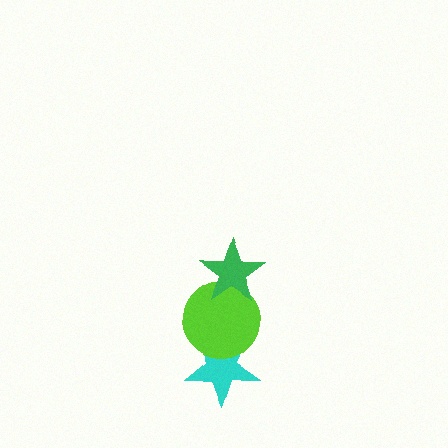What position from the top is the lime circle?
The lime circle is 2nd from the top.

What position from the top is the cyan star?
The cyan star is 3rd from the top.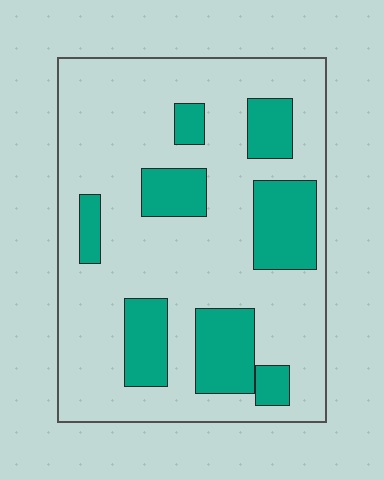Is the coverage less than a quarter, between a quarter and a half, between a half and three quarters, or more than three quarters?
Between a quarter and a half.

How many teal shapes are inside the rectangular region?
8.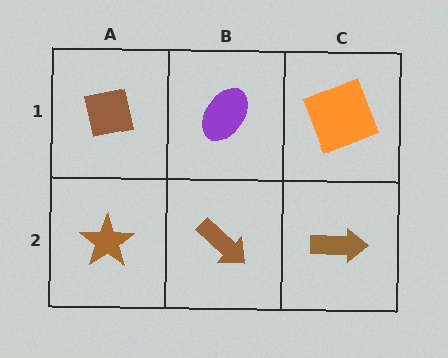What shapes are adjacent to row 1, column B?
A brown arrow (row 2, column B), a brown square (row 1, column A), an orange square (row 1, column C).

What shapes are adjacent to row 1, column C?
A brown arrow (row 2, column C), a purple ellipse (row 1, column B).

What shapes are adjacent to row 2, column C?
An orange square (row 1, column C), a brown arrow (row 2, column B).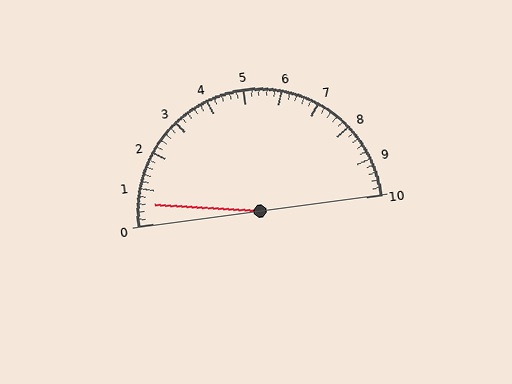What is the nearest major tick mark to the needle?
The nearest major tick mark is 1.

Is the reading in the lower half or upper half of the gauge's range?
The reading is in the lower half of the range (0 to 10).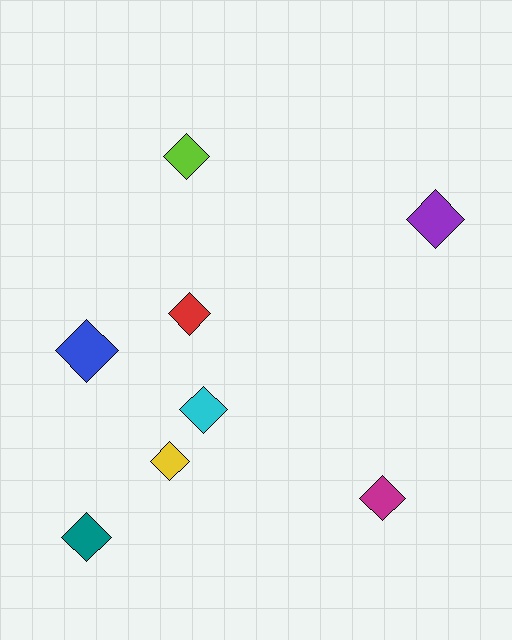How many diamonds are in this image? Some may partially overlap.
There are 8 diamonds.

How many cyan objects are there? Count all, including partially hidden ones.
There is 1 cyan object.